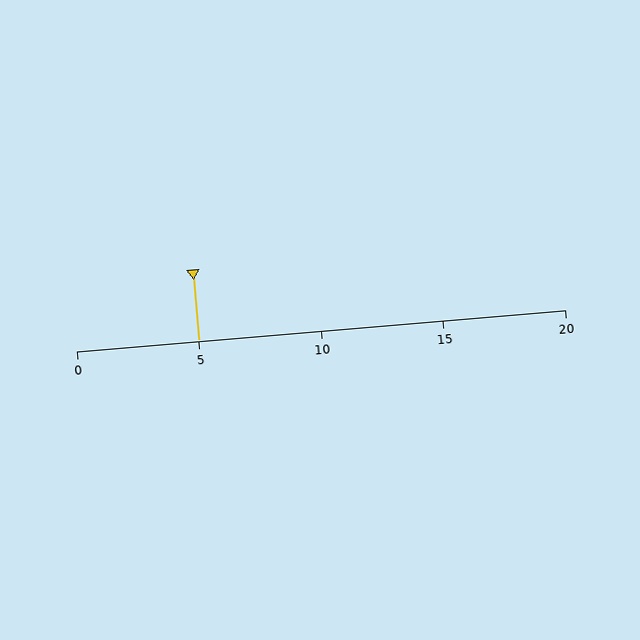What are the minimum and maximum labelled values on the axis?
The axis runs from 0 to 20.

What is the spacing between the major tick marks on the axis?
The major ticks are spaced 5 apart.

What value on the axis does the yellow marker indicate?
The marker indicates approximately 5.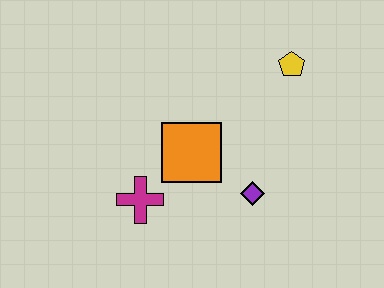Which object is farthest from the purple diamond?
The yellow pentagon is farthest from the purple diamond.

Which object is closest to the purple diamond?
The orange square is closest to the purple diamond.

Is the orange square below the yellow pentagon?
Yes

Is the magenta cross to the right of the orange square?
No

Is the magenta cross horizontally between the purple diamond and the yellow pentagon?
No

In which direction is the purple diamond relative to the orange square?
The purple diamond is to the right of the orange square.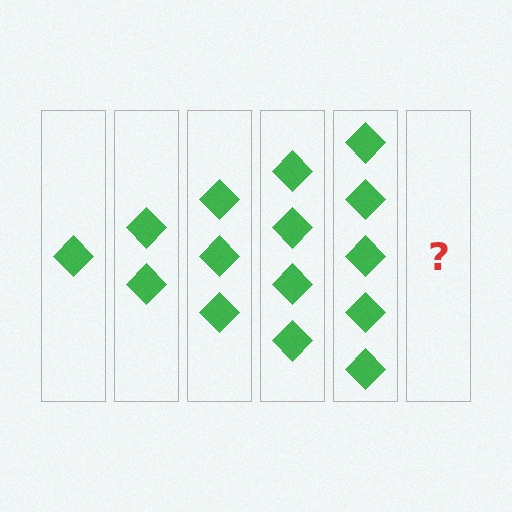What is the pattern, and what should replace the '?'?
The pattern is that each step adds one more diamond. The '?' should be 6 diamonds.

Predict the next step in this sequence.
The next step is 6 diamonds.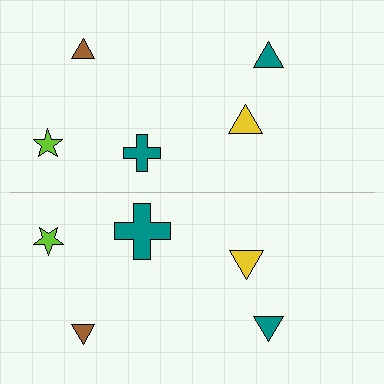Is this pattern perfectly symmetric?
No, the pattern is not perfectly symmetric. The teal cross on the bottom side has a different size than its mirror counterpart.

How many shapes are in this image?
There are 10 shapes in this image.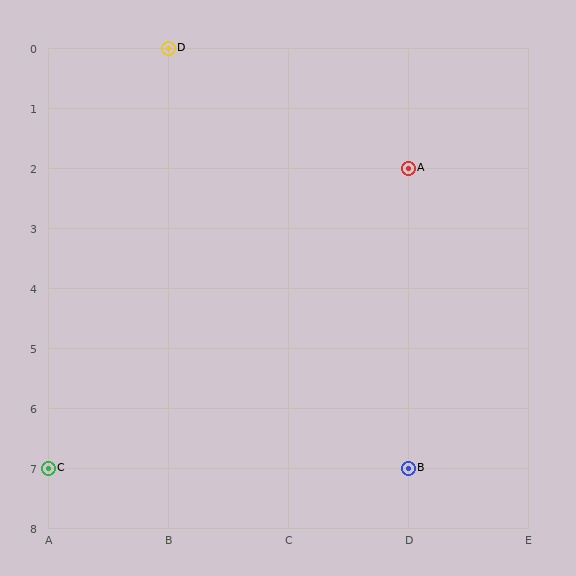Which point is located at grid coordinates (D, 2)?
Point A is at (D, 2).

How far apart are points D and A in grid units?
Points D and A are 2 columns and 2 rows apart (about 2.8 grid units diagonally).